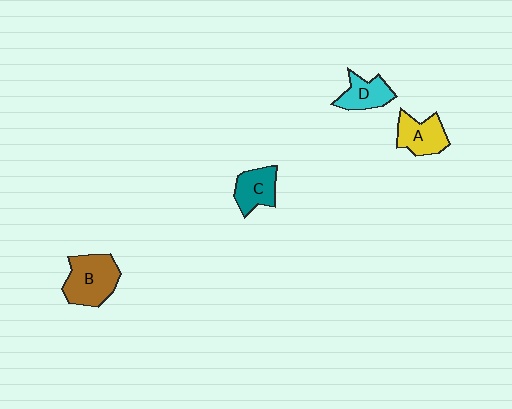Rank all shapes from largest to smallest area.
From largest to smallest: B (brown), A (yellow), C (teal), D (cyan).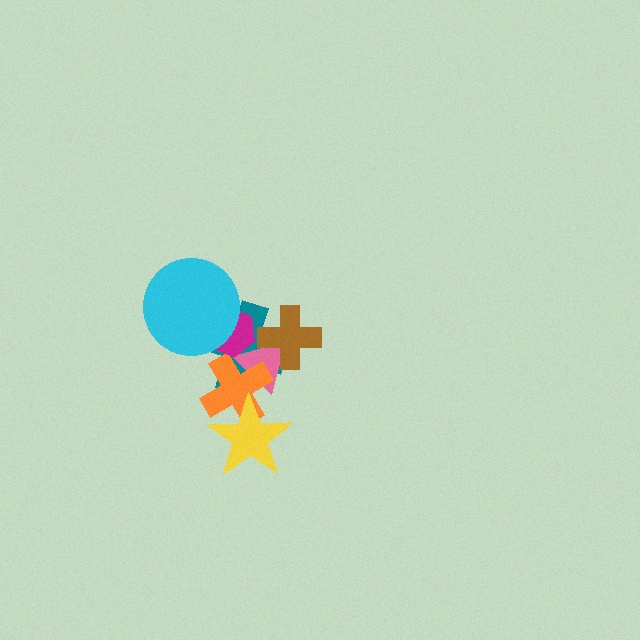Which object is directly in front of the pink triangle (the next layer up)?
The orange cross is directly in front of the pink triangle.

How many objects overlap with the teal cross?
5 objects overlap with the teal cross.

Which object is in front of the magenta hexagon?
The cyan circle is in front of the magenta hexagon.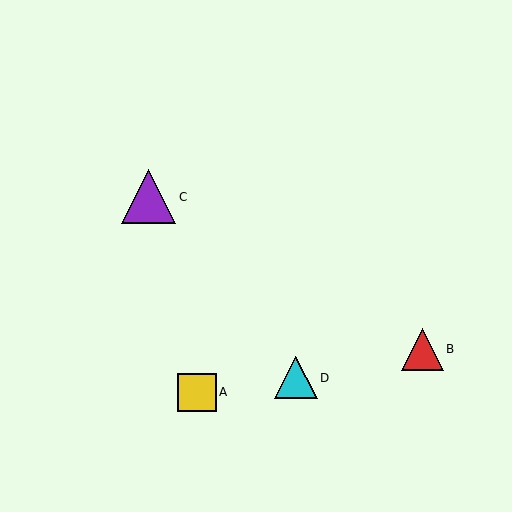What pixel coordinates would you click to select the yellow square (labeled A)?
Click at (197, 392) to select the yellow square A.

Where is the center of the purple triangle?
The center of the purple triangle is at (149, 197).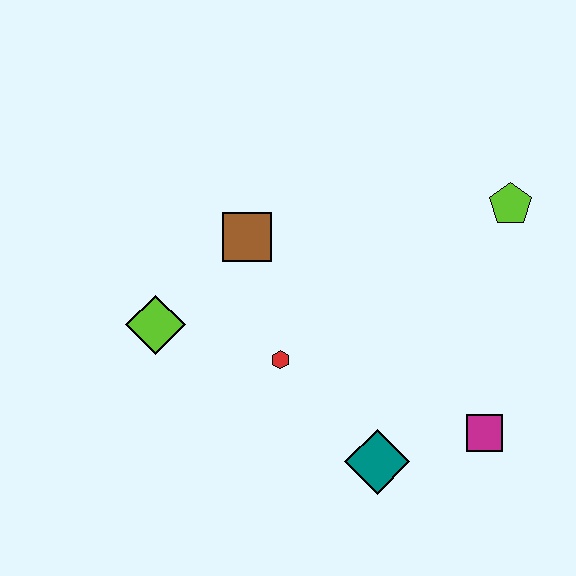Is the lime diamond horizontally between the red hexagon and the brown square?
No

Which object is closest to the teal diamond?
The magenta square is closest to the teal diamond.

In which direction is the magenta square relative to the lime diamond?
The magenta square is to the right of the lime diamond.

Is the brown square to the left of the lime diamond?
No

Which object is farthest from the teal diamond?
The lime pentagon is farthest from the teal diamond.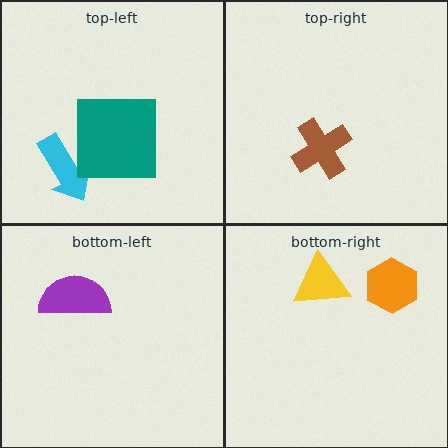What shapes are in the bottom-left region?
The purple semicircle.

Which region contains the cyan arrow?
The top-left region.